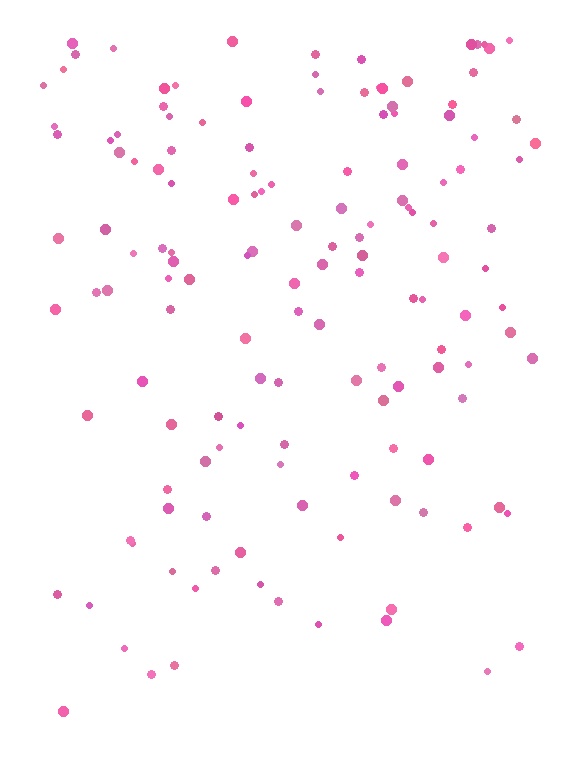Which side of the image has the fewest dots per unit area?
The bottom.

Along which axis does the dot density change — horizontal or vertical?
Vertical.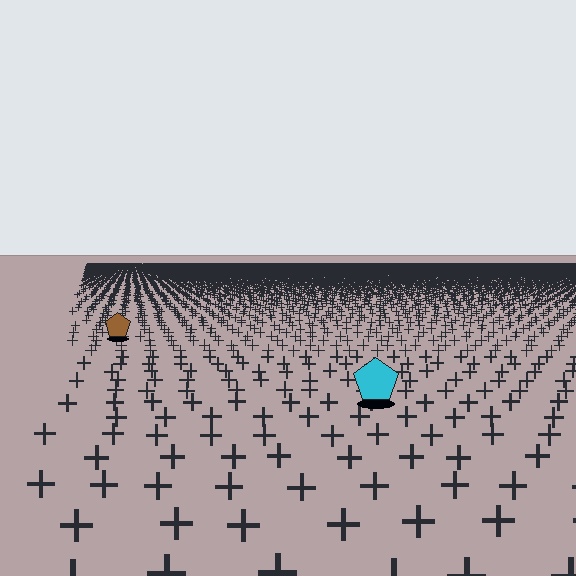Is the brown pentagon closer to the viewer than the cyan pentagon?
No. The cyan pentagon is closer — you can tell from the texture gradient: the ground texture is coarser near it.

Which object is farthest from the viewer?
The brown pentagon is farthest from the viewer. It appears smaller and the ground texture around it is denser.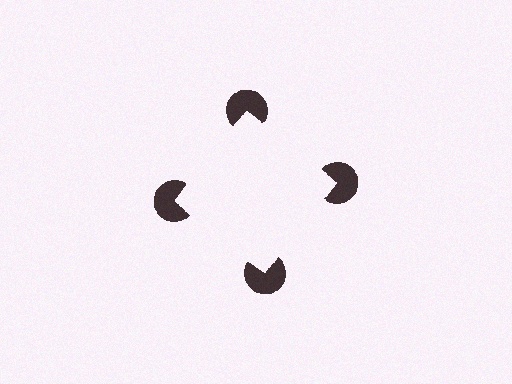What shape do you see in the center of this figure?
An illusory square — its edges are inferred from the aligned wedge cuts in the pac-man discs, not physically drawn.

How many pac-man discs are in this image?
There are 4 — one at each vertex of the illusory square.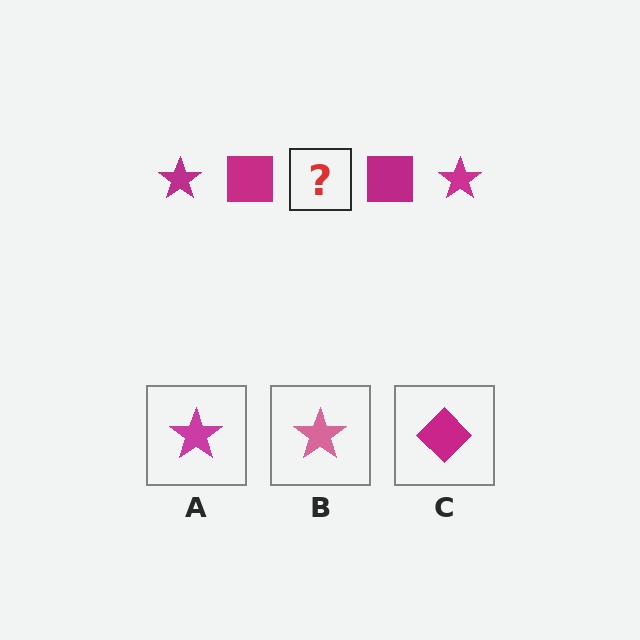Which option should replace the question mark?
Option A.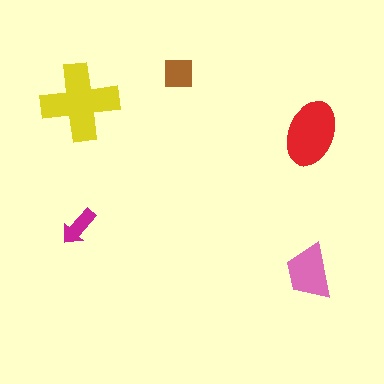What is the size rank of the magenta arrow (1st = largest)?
5th.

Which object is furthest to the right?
The red ellipse is rightmost.